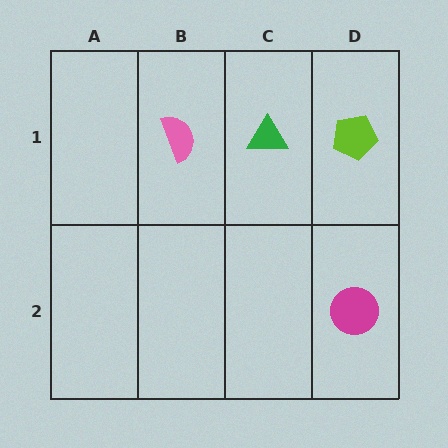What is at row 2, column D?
A magenta circle.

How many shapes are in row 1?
3 shapes.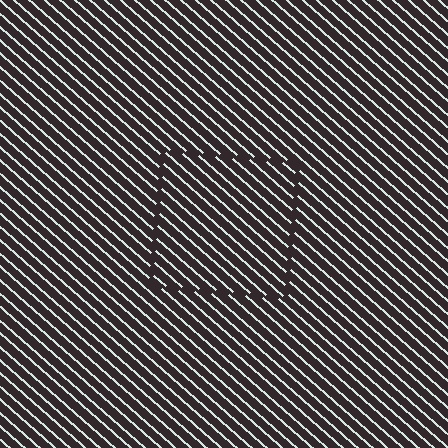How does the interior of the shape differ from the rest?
The interior of the shape contains the same grating, shifted by half a period — the contour is defined by the phase discontinuity where line-ends from the inner and outer gratings abut.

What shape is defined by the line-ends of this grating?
An illusory square. The interior of the shape contains the same grating, shifted by half a period — the contour is defined by the phase discontinuity where line-ends from the inner and outer gratings abut.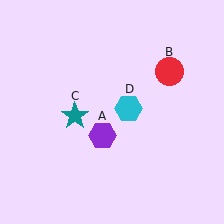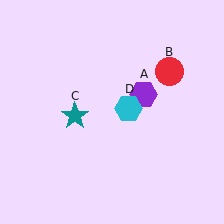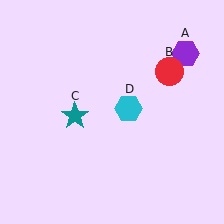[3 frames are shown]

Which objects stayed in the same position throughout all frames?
Red circle (object B) and teal star (object C) and cyan hexagon (object D) remained stationary.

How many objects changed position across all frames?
1 object changed position: purple hexagon (object A).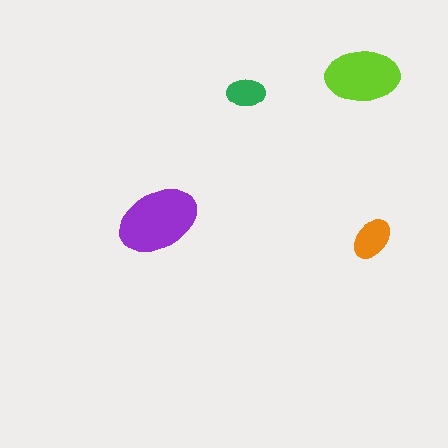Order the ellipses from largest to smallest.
the purple one, the lime one, the orange one, the green one.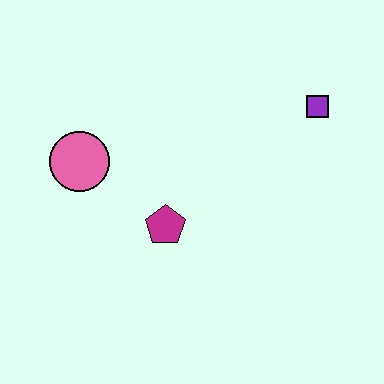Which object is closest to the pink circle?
The magenta pentagon is closest to the pink circle.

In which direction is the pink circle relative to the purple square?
The pink circle is to the left of the purple square.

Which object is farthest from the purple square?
The pink circle is farthest from the purple square.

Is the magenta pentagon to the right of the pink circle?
Yes